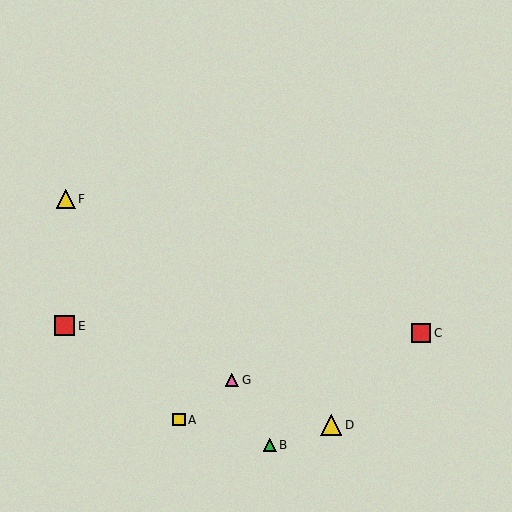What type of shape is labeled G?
Shape G is a pink triangle.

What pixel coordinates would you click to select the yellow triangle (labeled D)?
Click at (331, 425) to select the yellow triangle D.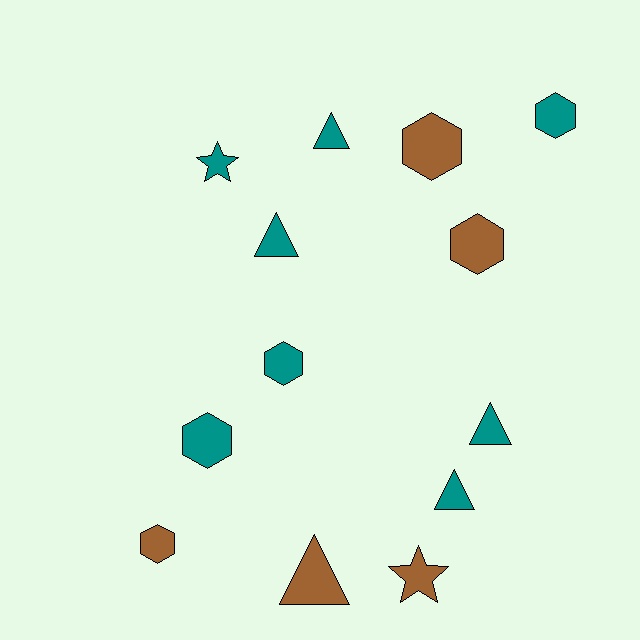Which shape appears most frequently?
Hexagon, with 6 objects.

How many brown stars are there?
There is 1 brown star.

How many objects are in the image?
There are 13 objects.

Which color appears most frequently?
Teal, with 8 objects.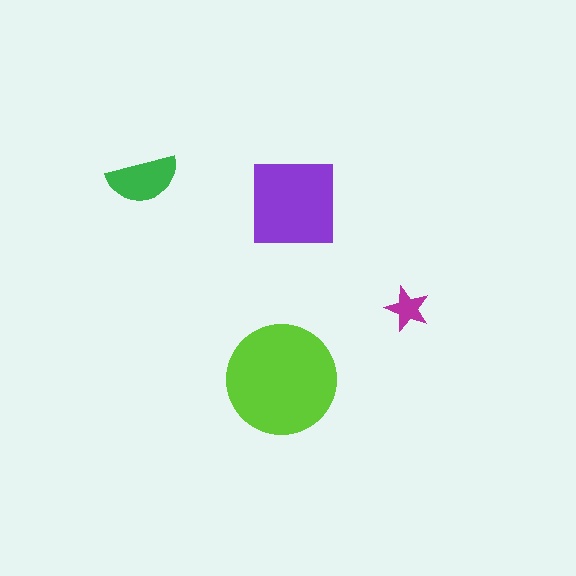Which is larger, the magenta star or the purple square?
The purple square.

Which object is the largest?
The lime circle.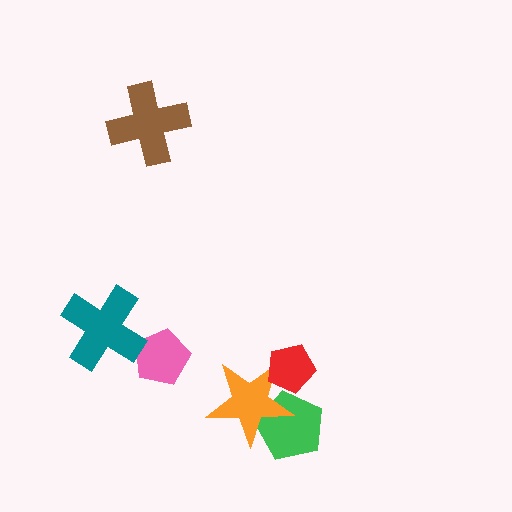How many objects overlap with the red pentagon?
1 object overlaps with the red pentagon.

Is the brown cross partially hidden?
No, no other shape covers it.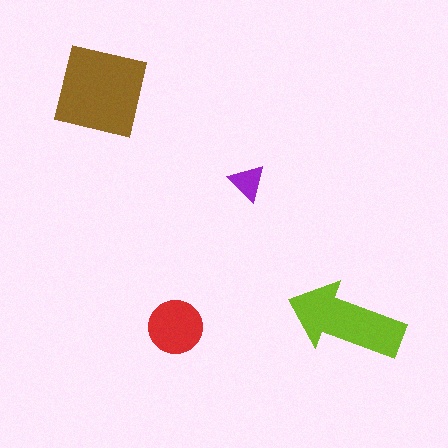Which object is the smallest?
The purple triangle.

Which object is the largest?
The brown square.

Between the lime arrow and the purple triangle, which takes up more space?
The lime arrow.